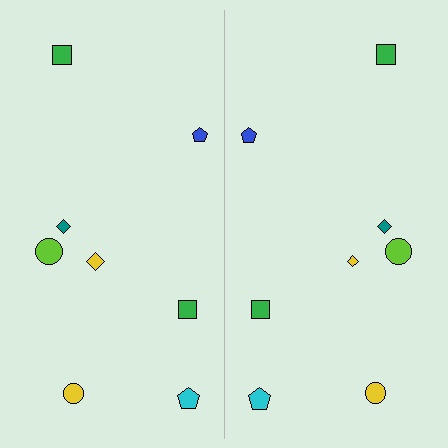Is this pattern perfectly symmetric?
No, the pattern is not perfectly symmetric. The yellow diamond on the right side has a different size than its mirror counterpart.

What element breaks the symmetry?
The yellow diamond on the right side has a different size than its mirror counterpart.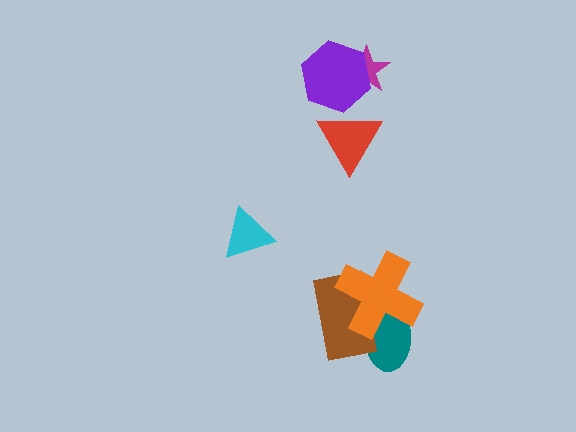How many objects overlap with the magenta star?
1 object overlaps with the magenta star.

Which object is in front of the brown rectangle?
The orange cross is in front of the brown rectangle.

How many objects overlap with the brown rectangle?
2 objects overlap with the brown rectangle.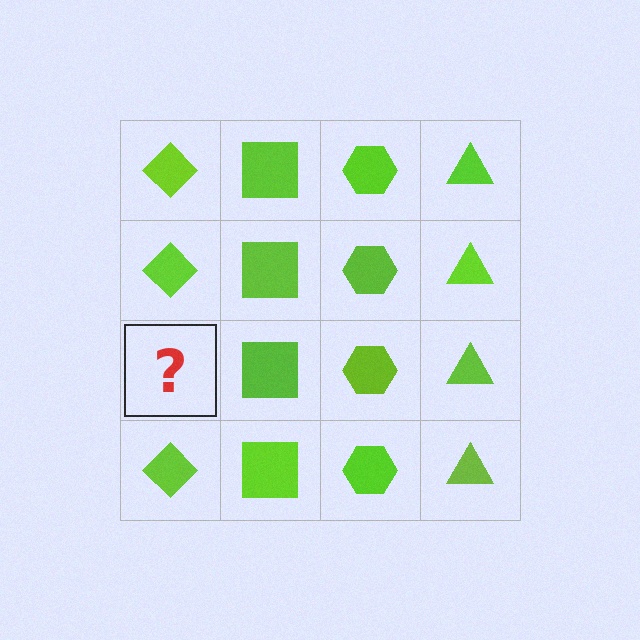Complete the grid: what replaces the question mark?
The question mark should be replaced with a lime diamond.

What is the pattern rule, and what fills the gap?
The rule is that each column has a consistent shape. The gap should be filled with a lime diamond.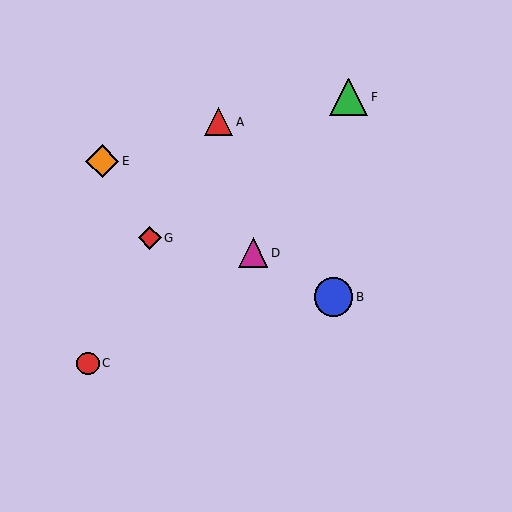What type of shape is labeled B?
Shape B is a blue circle.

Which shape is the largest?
The blue circle (labeled B) is the largest.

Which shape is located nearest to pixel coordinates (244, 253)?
The magenta triangle (labeled D) at (253, 253) is nearest to that location.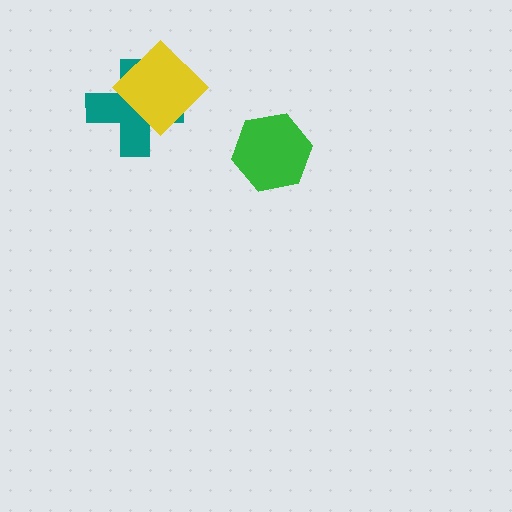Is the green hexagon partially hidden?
No, no other shape covers it.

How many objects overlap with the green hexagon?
0 objects overlap with the green hexagon.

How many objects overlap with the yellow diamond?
1 object overlaps with the yellow diamond.